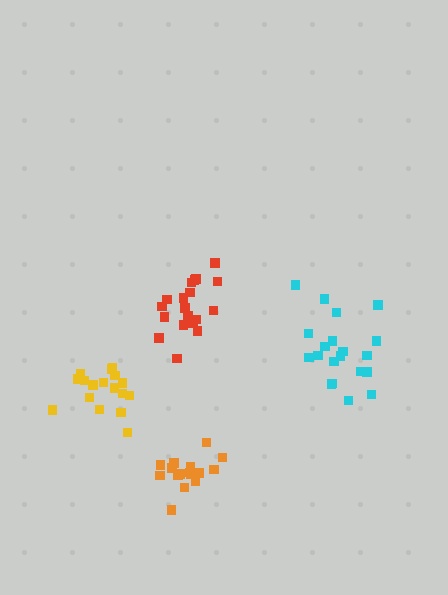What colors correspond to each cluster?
The clusters are colored: orange, yellow, red, cyan.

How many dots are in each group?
Group 1: 16 dots, Group 2: 17 dots, Group 3: 19 dots, Group 4: 20 dots (72 total).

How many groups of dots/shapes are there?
There are 4 groups.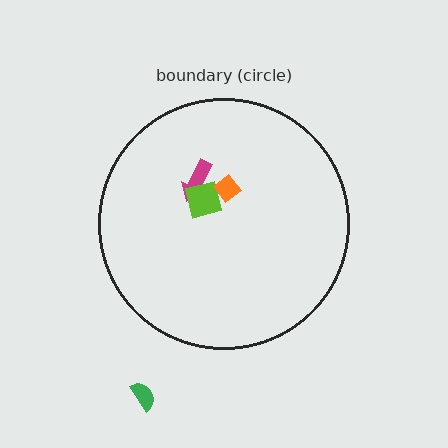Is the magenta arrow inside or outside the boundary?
Inside.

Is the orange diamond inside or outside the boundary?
Inside.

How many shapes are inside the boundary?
3 inside, 1 outside.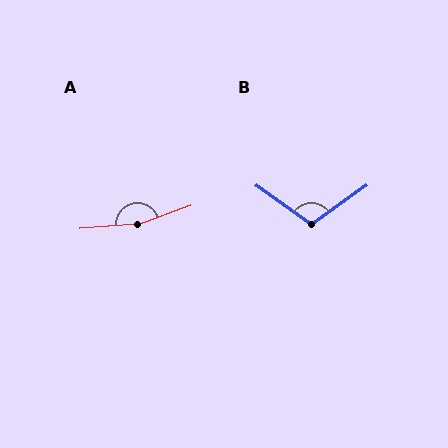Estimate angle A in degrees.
Approximately 165 degrees.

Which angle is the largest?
A, at approximately 165 degrees.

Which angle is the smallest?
B, at approximately 109 degrees.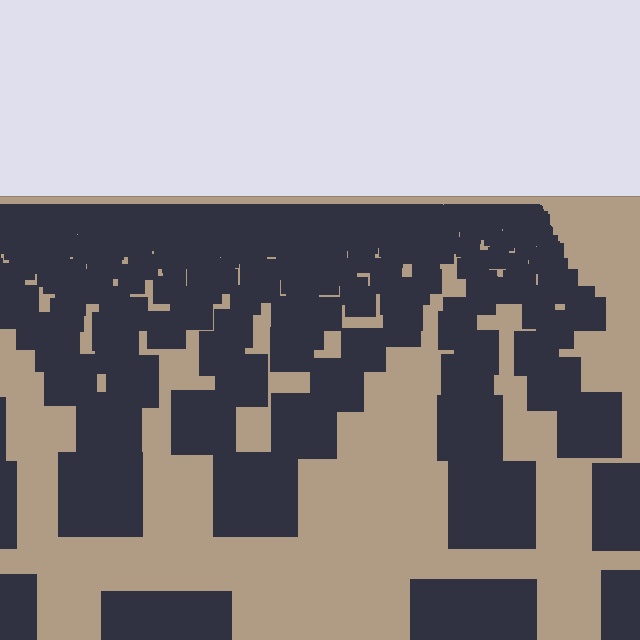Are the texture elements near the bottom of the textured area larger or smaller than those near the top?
Larger. Near the bottom, elements are closer to the viewer and appear at a bigger on-screen size.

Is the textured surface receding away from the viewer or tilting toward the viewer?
The surface is receding away from the viewer. Texture elements get smaller and denser toward the top.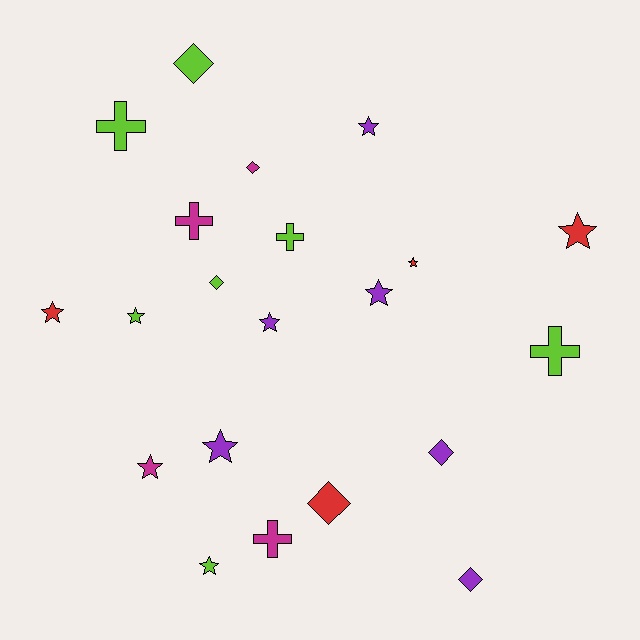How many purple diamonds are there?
There are 2 purple diamonds.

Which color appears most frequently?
Lime, with 7 objects.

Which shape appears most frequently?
Star, with 10 objects.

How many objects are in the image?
There are 21 objects.